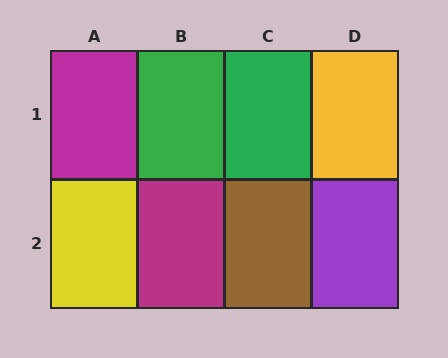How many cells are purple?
1 cell is purple.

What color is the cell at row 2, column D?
Purple.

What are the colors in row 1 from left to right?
Magenta, green, green, yellow.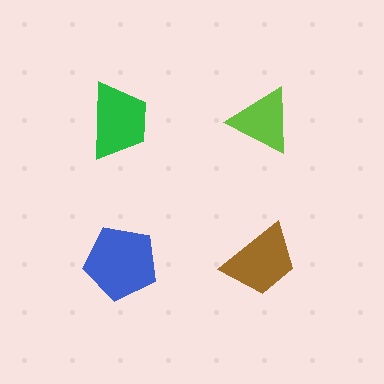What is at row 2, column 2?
A brown trapezoid.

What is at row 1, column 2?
A lime triangle.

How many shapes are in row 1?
2 shapes.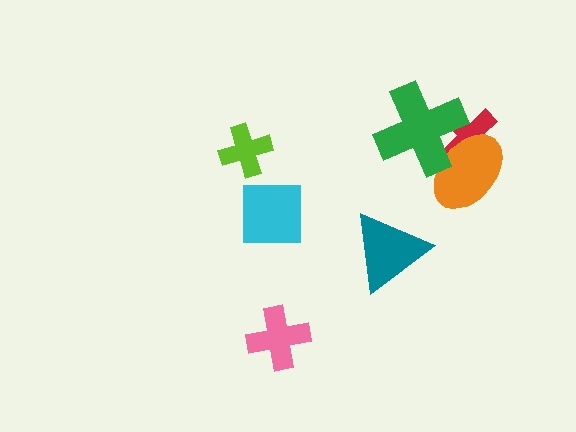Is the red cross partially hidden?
Yes, it is partially covered by another shape.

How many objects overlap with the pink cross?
0 objects overlap with the pink cross.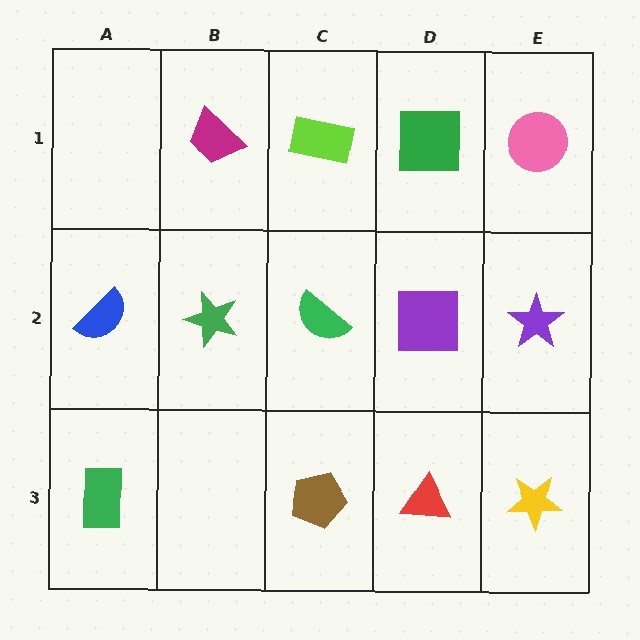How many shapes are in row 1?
4 shapes.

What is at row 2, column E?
A purple star.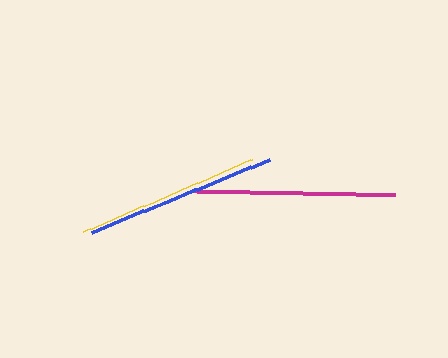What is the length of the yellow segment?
The yellow segment is approximately 184 pixels long.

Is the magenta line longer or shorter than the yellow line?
The magenta line is longer than the yellow line.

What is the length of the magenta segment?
The magenta segment is approximately 202 pixels long.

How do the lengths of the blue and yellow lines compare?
The blue and yellow lines are approximately the same length.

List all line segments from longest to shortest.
From longest to shortest: magenta, blue, yellow.